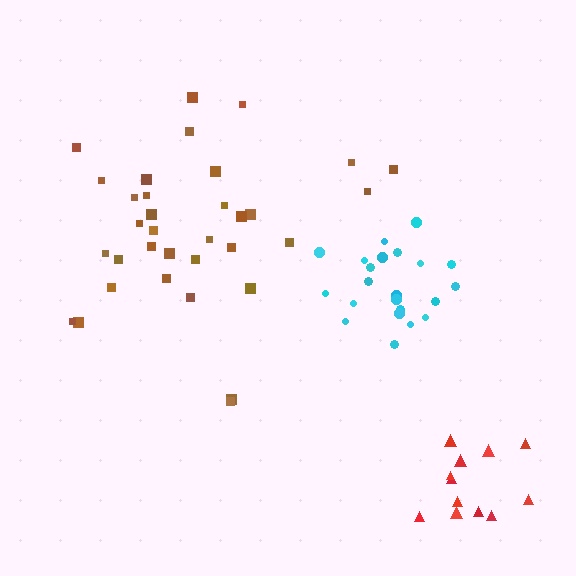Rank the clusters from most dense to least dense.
red, cyan, brown.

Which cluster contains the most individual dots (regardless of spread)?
Brown (34).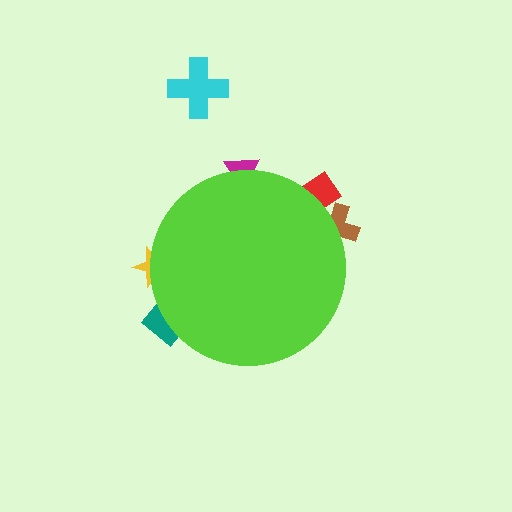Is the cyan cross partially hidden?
No, the cyan cross is fully visible.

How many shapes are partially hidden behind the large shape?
5 shapes are partially hidden.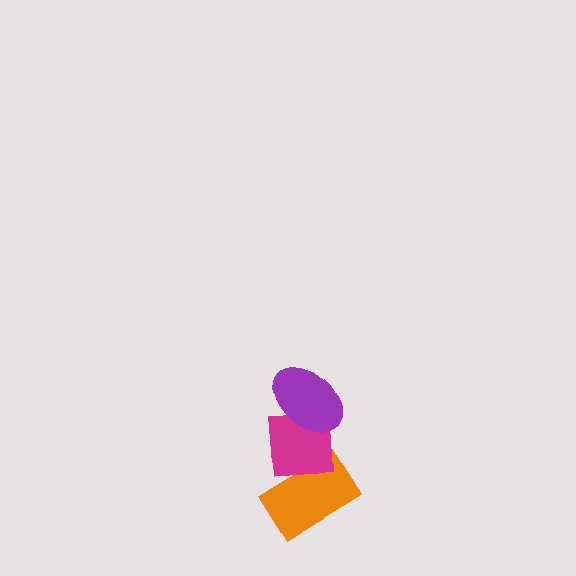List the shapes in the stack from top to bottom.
From top to bottom: the purple ellipse, the magenta square, the orange rectangle.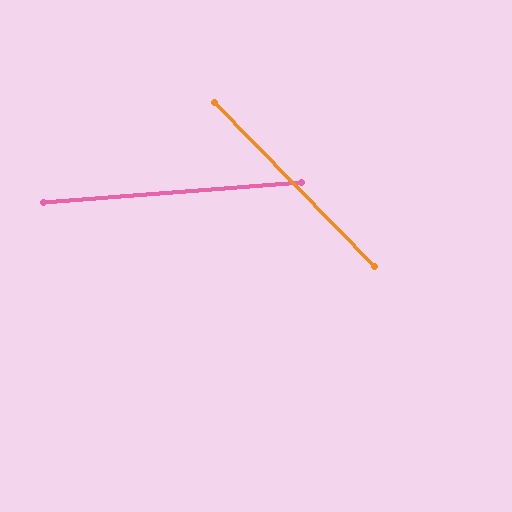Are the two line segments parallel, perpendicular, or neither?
Neither parallel nor perpendicular — they differ by about 50°.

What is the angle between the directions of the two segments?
Approximately 50 degrees.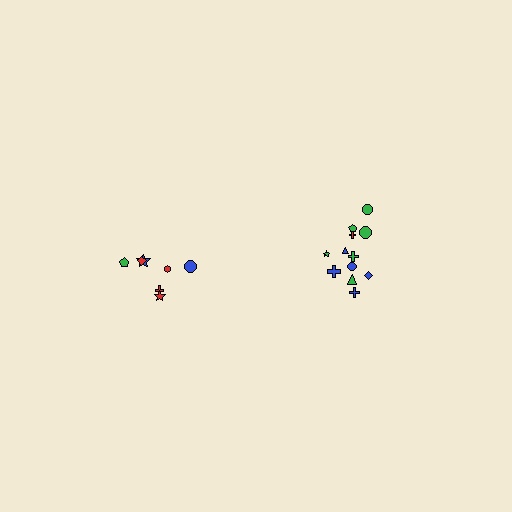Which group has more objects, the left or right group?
The right group.